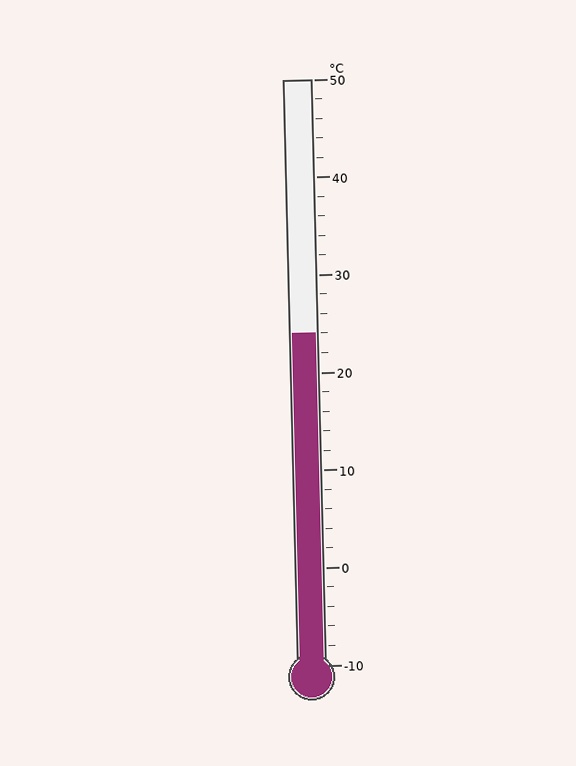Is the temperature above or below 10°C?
The temperature is above 10°C.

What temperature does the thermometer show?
The thermometer shows approximately 24°C.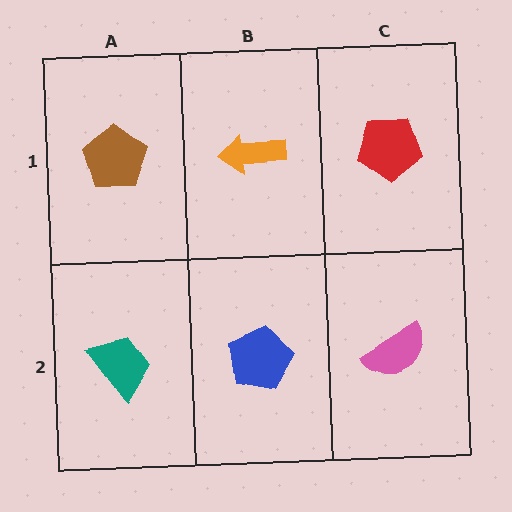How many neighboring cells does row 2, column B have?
3.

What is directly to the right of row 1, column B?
A red pentagon.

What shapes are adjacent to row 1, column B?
A blue pentagon (row 2, column B), a brown pentagon (row 1, column A), a red pentagon (row 1, column C).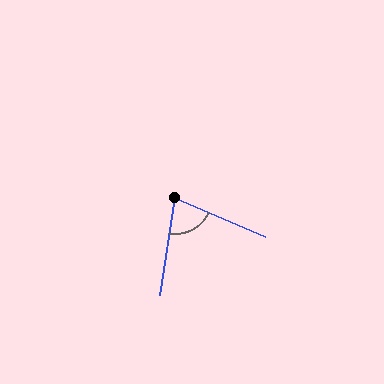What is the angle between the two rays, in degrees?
Approximately 76 degrees.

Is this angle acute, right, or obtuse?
It is acute.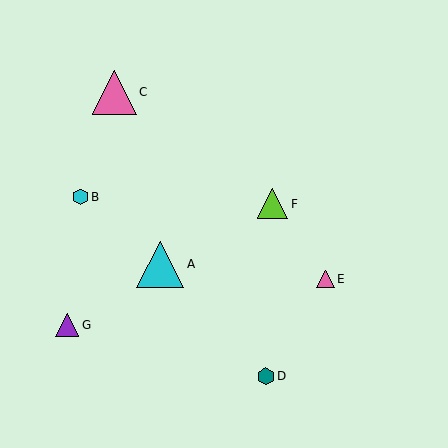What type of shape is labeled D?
Shape D is a teal hexagon.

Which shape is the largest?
The cyan triangle (labeled A) is the largest.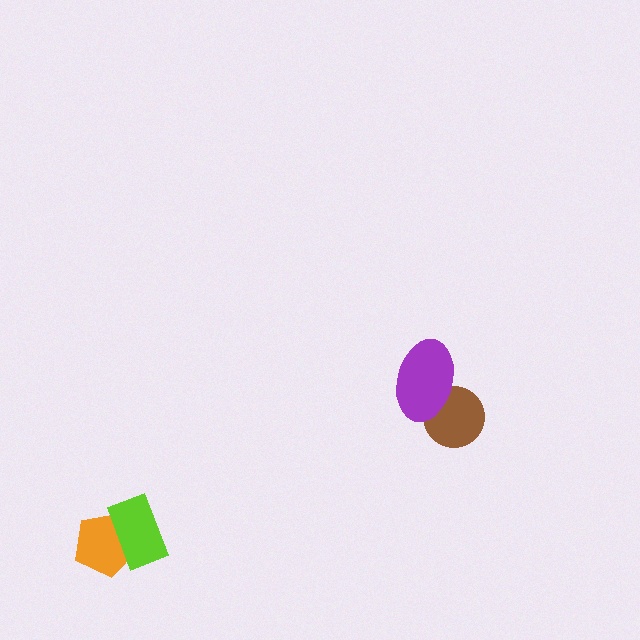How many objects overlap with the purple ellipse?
1 object overlaps with the purple ellipse.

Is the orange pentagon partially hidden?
Yes, it is partially covered by another shape.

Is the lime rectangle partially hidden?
No, no other shape covers it.